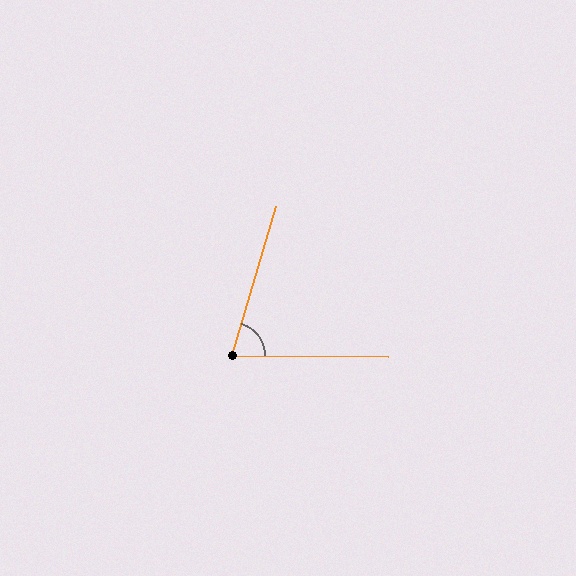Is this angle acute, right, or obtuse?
It is acute.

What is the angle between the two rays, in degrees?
Approximately 74 degrees.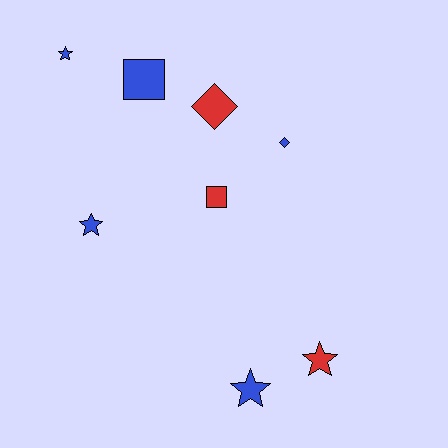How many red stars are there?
There is 1 red star.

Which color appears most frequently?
Blue, with 5 objects.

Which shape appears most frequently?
Star, with 4 objects.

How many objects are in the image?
There are 8 objects.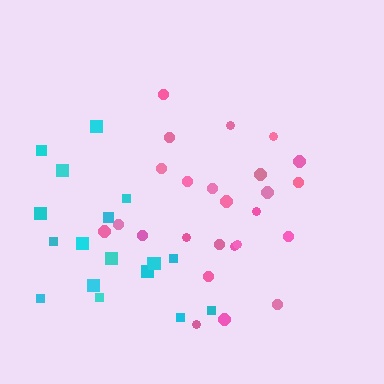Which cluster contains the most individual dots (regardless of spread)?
Pink (25).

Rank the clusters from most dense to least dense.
pink, cyan.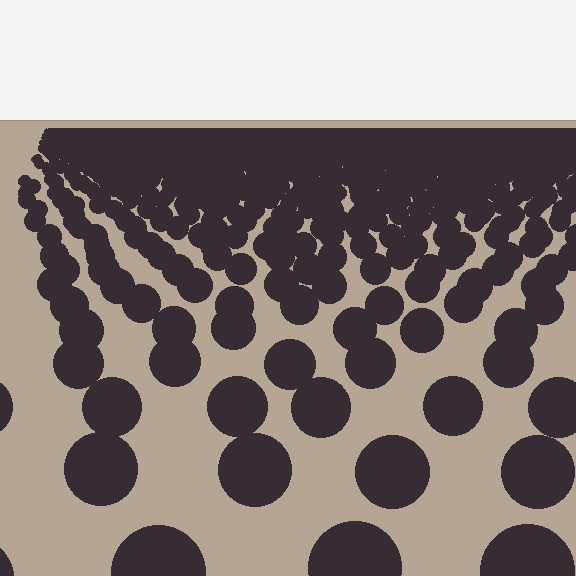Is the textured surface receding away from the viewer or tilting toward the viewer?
The surface is receding away from the viewer. Texture elements get smaller and denser toward the top.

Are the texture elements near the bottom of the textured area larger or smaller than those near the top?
Larger. Near the bottom, elements are closer to the viewer and appear at a bigger on-screen size.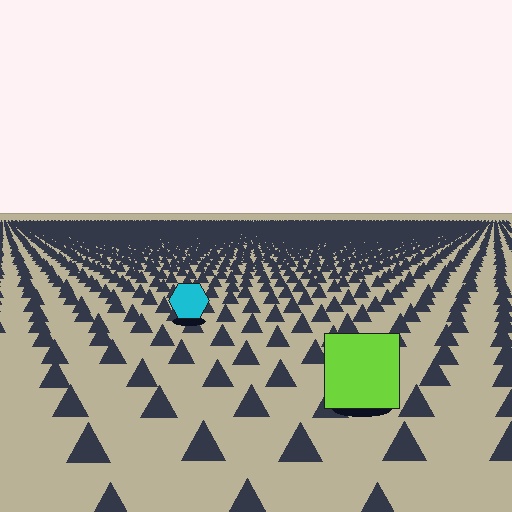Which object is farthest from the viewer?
The cyan hexagon is farthest from the viewer. It appears smaller and the ground texture around it is denser.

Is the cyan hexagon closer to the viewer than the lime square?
No. The lime square is closer — you can tell from the texture gradient: the ground texture is coarser near it.